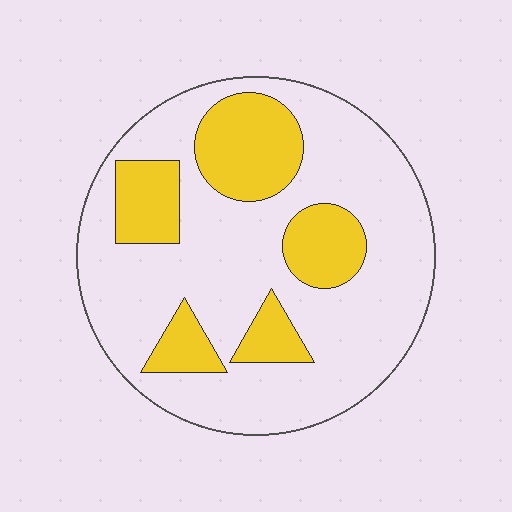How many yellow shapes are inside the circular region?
5.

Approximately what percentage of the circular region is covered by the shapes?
Approximately 25%.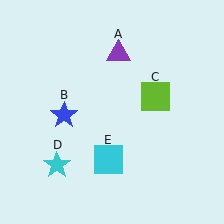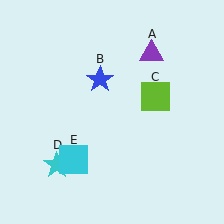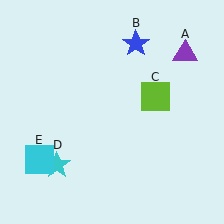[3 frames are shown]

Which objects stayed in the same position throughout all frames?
Lime square (object C) and cyan star (object D) remained stationary.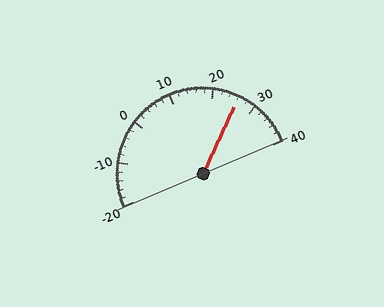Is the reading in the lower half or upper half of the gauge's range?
The reading is in the upper half of the range (-20 to 40).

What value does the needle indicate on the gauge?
The needle indicates approximately 26.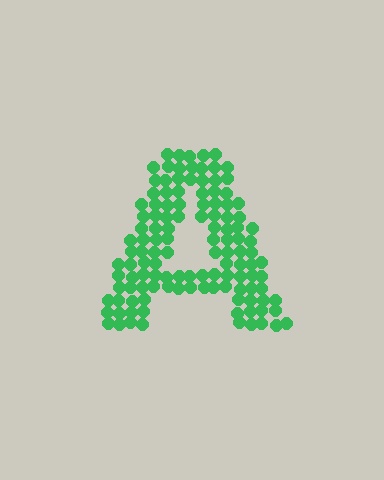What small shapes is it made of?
It is made of small circles.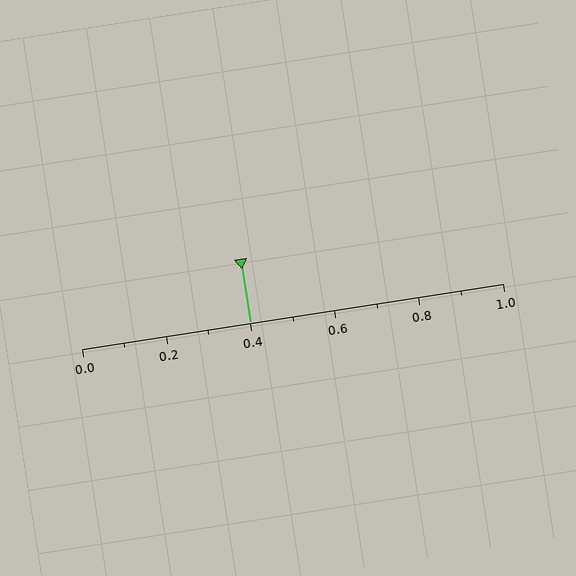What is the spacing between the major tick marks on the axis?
The major ticks are spaced 0.2 apart.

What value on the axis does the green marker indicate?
The marker indicates approximately 0.4.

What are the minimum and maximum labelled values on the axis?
The axis runs from 0.0 to 1.0.